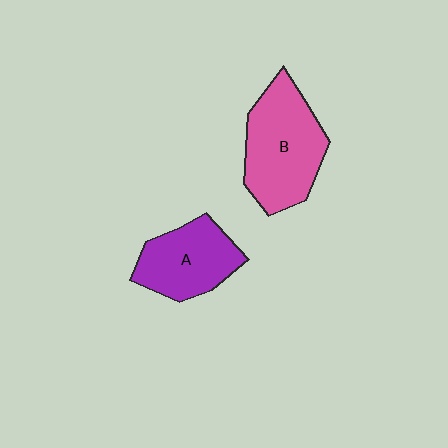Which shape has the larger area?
Shape B (pink).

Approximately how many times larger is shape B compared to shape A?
Approximately 1.3 times.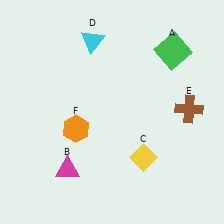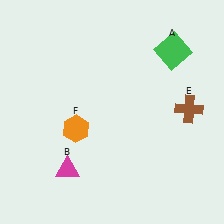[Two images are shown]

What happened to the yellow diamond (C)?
The yellow diamond (C) was removed in Image 2. It was in the bottom-right area of Image 1.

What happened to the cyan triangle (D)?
The cyan triangle (D) was removed in Image 2. It was in the top-left area of Image 1.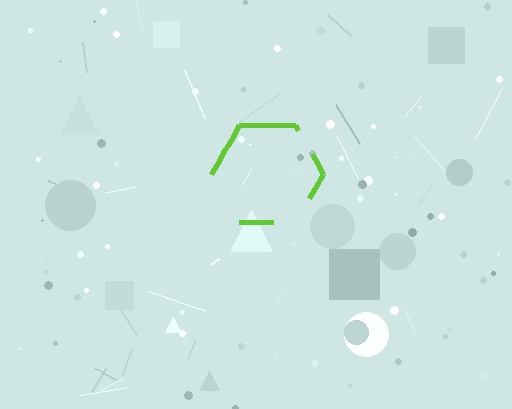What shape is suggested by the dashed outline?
The dashed outline suggests a hexagon.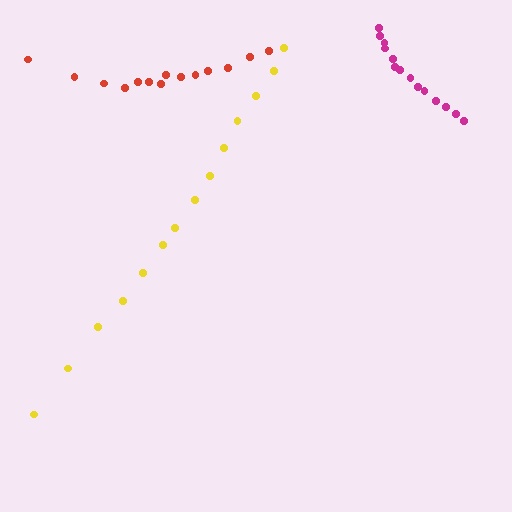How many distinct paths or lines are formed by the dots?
There are 3 distinct paths.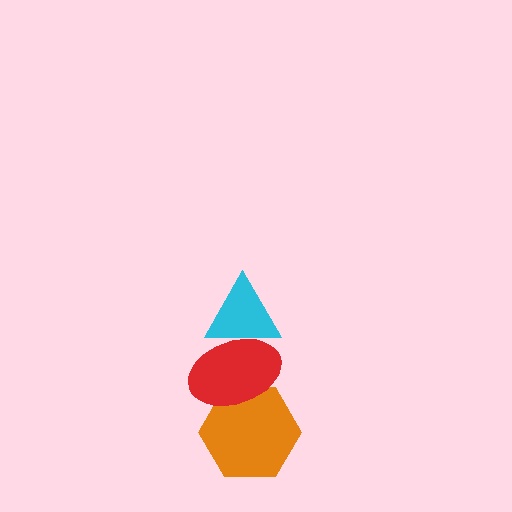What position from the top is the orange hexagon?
The orange hexagon is 3rd from the top.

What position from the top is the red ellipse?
The red ellipse is 2nd from the top.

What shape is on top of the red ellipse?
The cyan triangle is on top of the red ellipse.